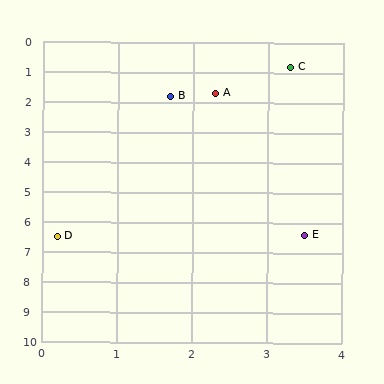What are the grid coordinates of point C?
Point C is at approximately (3.3, 0.8).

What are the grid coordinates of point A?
Point A is at approximately (2.3, 1.7).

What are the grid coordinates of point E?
Point E is at approximately (3.5, 6.4).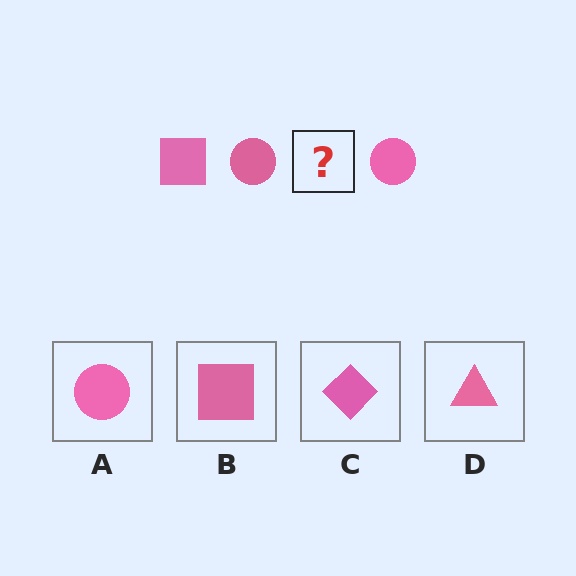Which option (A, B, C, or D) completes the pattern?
B.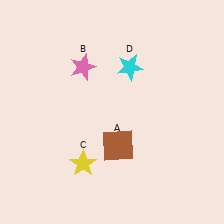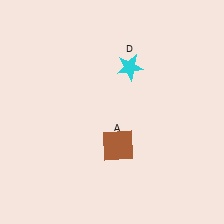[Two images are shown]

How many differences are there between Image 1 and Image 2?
There are 2 differences between the two images.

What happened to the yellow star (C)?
The yellow star (C) was removed in Image 2. It was in the bottom-left area of Image 1.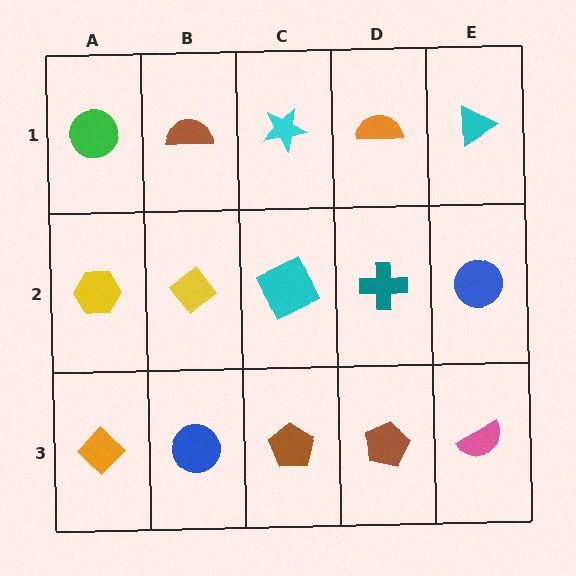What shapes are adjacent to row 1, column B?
A yellow diamond (row 2, column B), a green circle (row 1, column A), a cyan star (row 1, column C).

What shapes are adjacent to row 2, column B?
A brown semicircle (row 1, column B), a blue circle (row 3, column B), a yellow hexagon (row 2, column A), a cyan square (row 2, column C).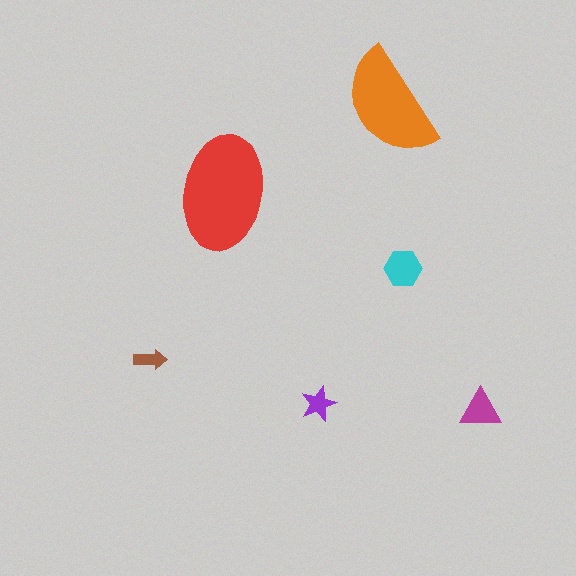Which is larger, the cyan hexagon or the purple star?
The cyan hexagon.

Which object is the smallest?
The brown arrow.